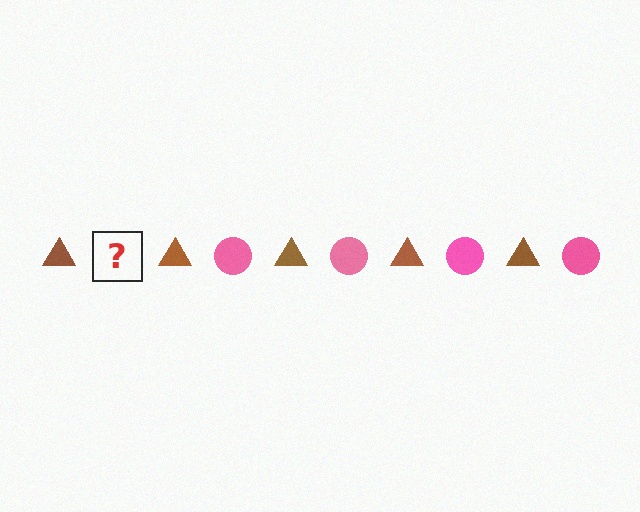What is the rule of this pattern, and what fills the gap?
The rule is that the pattern alternates between brown triangle and pink circle. The gap should be filled with a pink circle.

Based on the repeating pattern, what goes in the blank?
The blank should be a pink circle.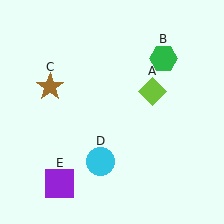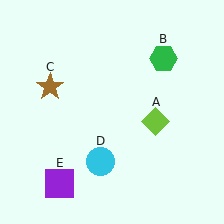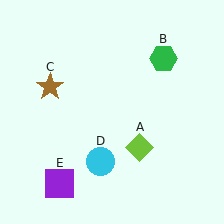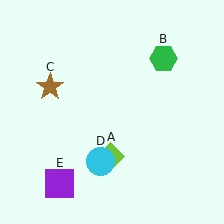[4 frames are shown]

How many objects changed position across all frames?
1 object changed position: lime diamond (object A).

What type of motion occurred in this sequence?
The lime diamond (object A) rotated clockwise around the center of the scene.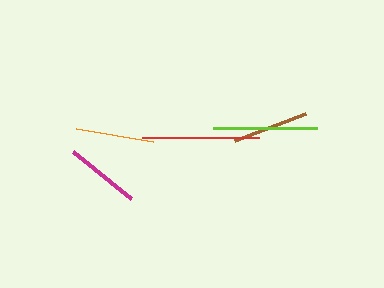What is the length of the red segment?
The red segment is approximately 117 pixels long.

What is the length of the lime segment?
The lime segment is approximately 104 pixels long.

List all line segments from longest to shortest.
From longest to shortest: red, lime, orange, brown, magenta.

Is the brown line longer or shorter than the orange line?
The orange line is longer than the brown line.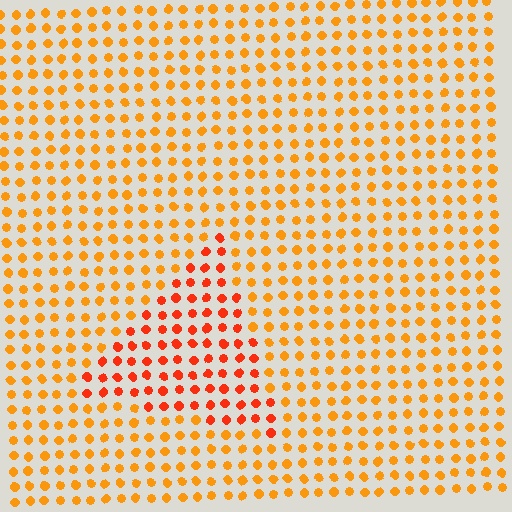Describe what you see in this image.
The image is filled with small orange elements in a uniform arrangement. A triangle-shaped region is visible where the elements are tinted to a slightly different hue, forming a subtle color boundary.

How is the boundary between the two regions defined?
The boundary is defined purely by a slight shift in hue (about 27 degrees). Spacing, size, and orientation are identical on both sides.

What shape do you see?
I see a triangle.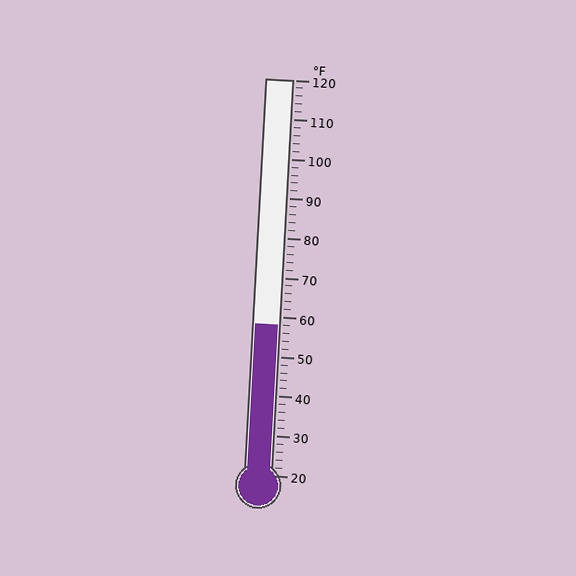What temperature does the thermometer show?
The thermometer shows approximately 58°F.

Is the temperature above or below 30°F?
The temperature is above 30°F.